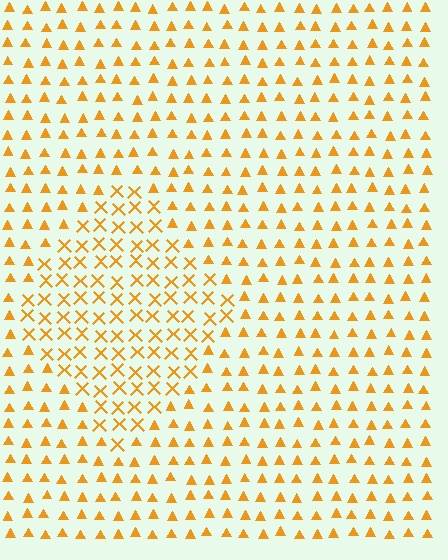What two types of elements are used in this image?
The image uses X marks inside the diamond region and triangles outside it.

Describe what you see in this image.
The image is filled with small orange elements arranged in a uniform grid. A diamond-shaped region contains X marks, while the surrounding area contains triangles. The boundary is defined purely by the change in element shape.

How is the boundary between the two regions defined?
The boundary is defined by a change in element shape: X marks inside vs. triangles outside. All elements share the same color and spacing.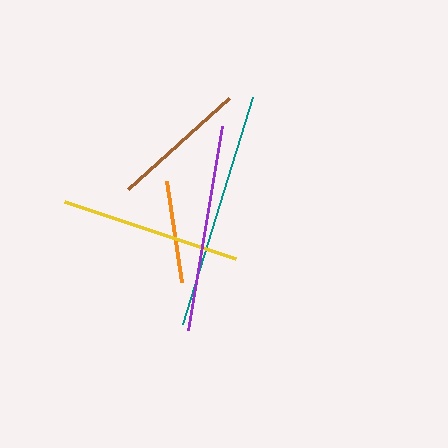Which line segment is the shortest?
The orange line is the shortest at approximately 103 pixels.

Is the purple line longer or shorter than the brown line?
The purple line is longer than the brown line.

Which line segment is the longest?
The teal line is the longest at approximately 238 pixels.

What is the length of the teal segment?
The teal segment is approximately 238 pixels long.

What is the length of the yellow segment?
The yellow segment is approximately 180 pixels long.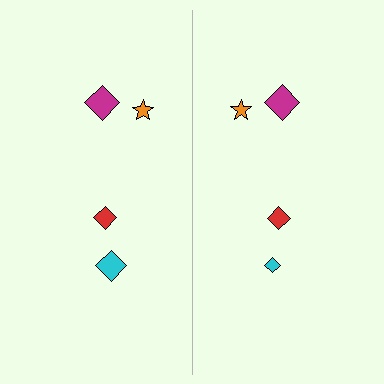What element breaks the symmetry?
The cyan diamond on the right side has a different size than its mirror counterpart.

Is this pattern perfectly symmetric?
No, the pattern is not perfectly symmetric. The cyan diamond on the right side has a different size than its mirror counterpart.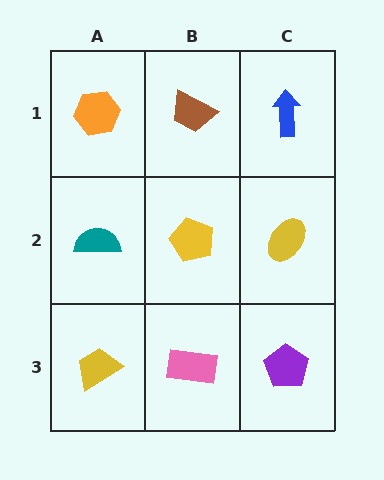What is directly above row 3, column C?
A yellow ellipse.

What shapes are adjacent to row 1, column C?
A yellow ellipse (row 2, column C), a brown trapezoid (row 1, column B).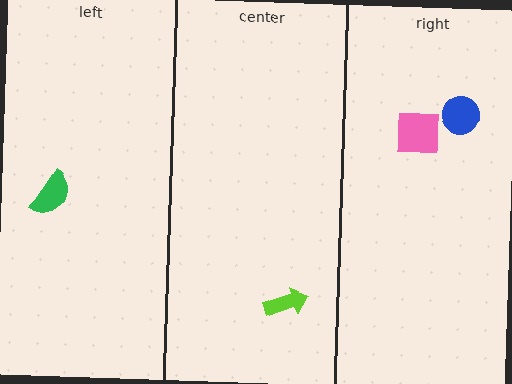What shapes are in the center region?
The lime arrow.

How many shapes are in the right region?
2.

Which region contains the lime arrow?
The center region.